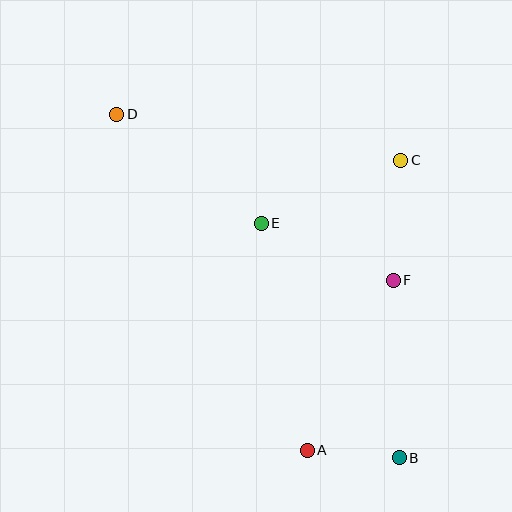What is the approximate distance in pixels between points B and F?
The distance between B and F is approximately 178 pixels.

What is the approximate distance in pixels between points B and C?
The distance between B and C is approximately 297 pixels.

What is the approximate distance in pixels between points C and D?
The distance between C and D is approximately 288 pixels.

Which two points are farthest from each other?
Points B and D are farthest from each other.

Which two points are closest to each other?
Points A and B are closest to each other.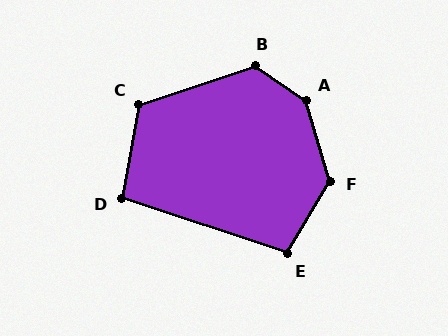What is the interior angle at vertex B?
Approximately 128 degrees (obtuse).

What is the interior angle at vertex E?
Approximately 102 degrees (obtuse).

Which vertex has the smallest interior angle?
D, at approximately 98 degrees.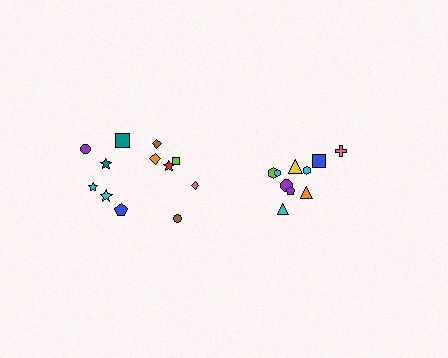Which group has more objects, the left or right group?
The left group.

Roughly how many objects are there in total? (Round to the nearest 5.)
Roughly 20 objects in total.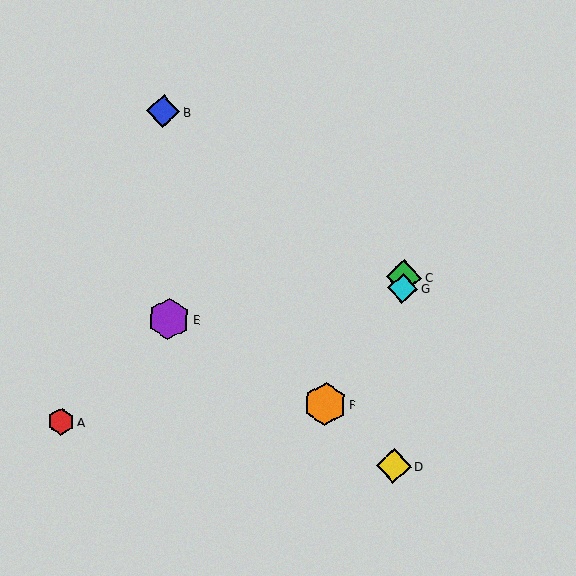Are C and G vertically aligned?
Yes, both are at x≈404.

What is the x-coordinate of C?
Object C is at x≈404.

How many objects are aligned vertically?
3 objects (C, D, G) are aligned vertically.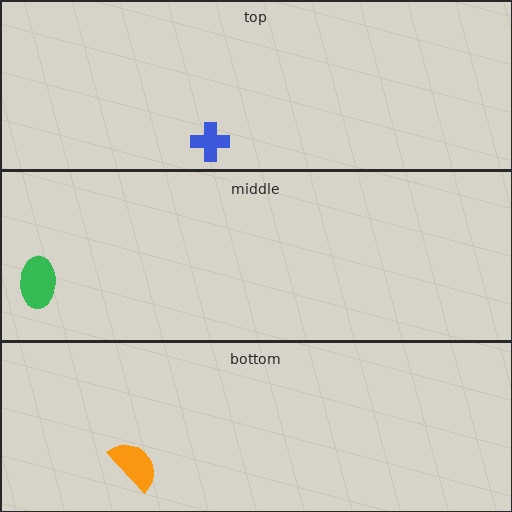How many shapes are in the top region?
1.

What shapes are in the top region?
The blue cross.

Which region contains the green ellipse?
The middle region.